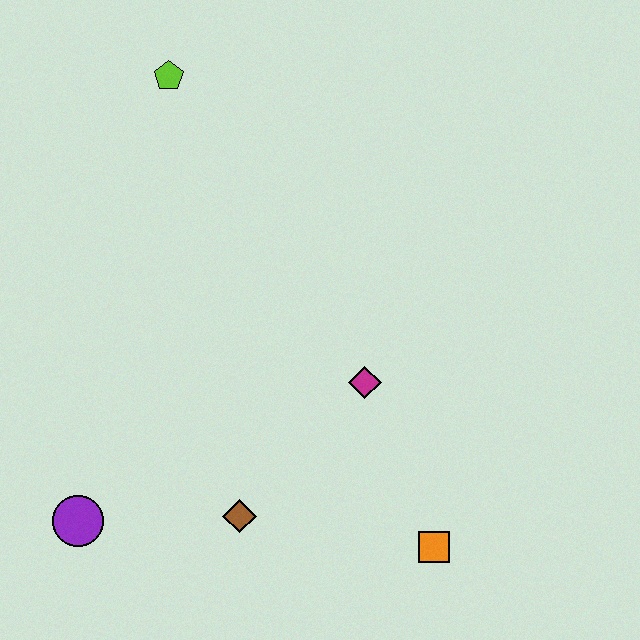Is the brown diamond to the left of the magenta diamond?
Yes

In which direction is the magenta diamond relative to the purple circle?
The magenta diamond is to the right of the purple circle.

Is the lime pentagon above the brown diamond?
Yes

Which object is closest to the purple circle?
The brown diamond is closest to the purple circle.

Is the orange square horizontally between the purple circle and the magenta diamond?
No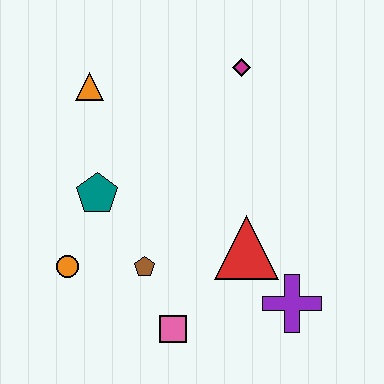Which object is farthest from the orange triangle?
The purple cross is farthest from the orange triangle.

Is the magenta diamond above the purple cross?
Yes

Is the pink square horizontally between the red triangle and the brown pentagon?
Yes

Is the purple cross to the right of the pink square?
Yes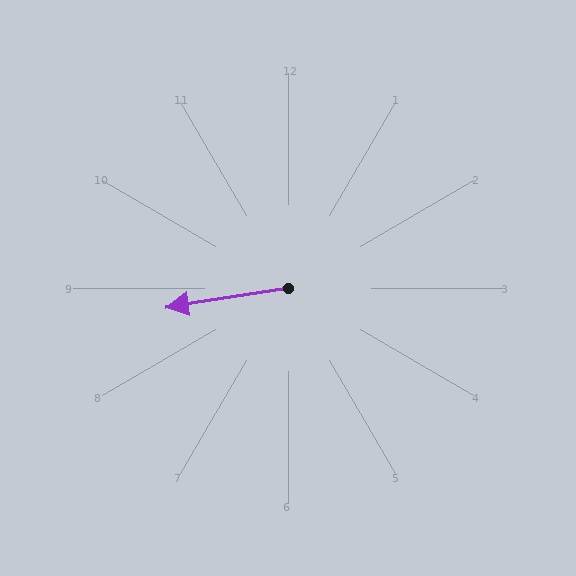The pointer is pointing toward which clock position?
Roughly 9 o'clock.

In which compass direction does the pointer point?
West.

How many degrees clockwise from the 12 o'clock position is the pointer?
Approximately 261 degrees.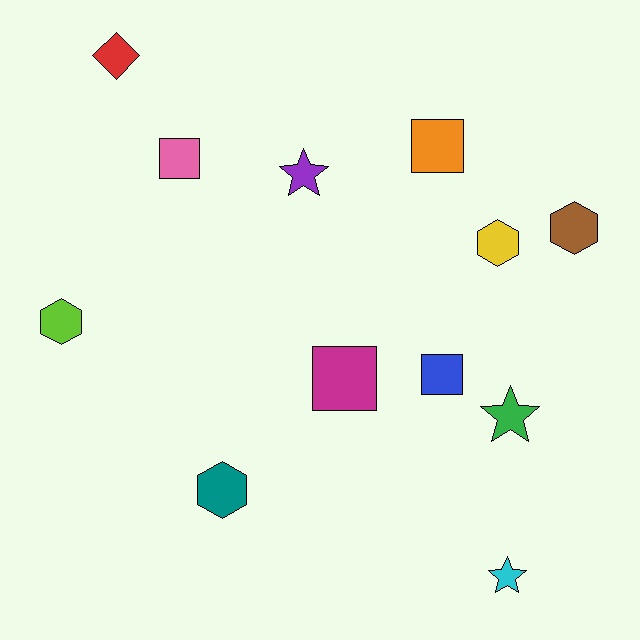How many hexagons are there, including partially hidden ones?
There are 4 hexagons.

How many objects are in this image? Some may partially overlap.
There are 12 objects.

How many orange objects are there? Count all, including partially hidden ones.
There is 1 orange object.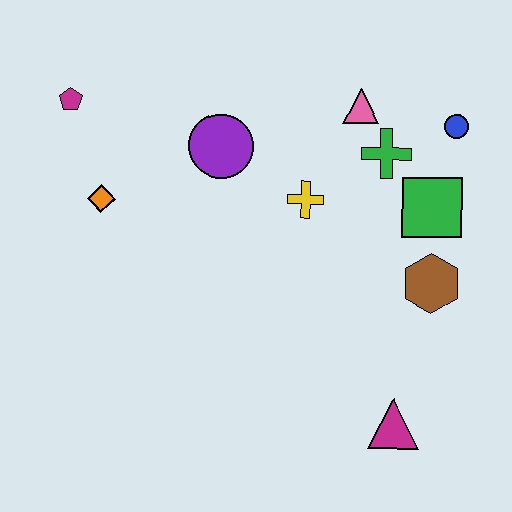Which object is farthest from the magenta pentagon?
The magenta triangle is farthest from the magenta pentagon.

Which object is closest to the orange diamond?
The magenta pentagon is closest to the orange diamond.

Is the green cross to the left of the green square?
Yes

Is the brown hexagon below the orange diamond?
Yes